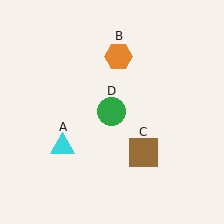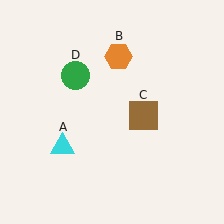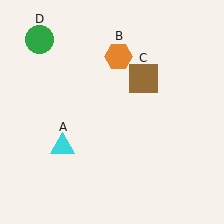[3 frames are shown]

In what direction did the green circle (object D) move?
The green circle (object D) moved up and to the left.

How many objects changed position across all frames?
2 objects changed position: brown square (object C), green circle (object D).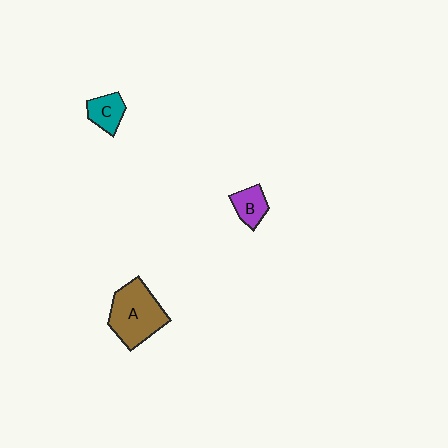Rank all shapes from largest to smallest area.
From largest to smallest: A (brown), C (teal), B (purple).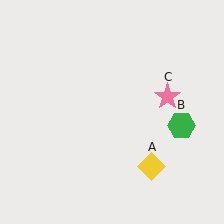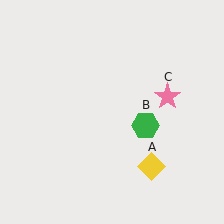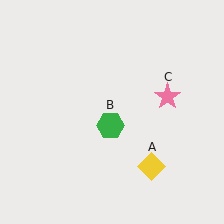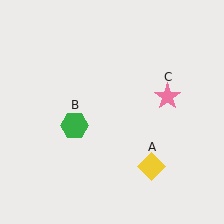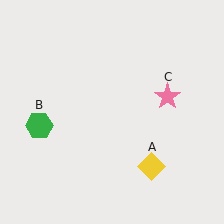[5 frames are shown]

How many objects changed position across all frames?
1 object changed position: green hexagon (object B).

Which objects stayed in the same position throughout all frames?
Yellow diamond (object A) and pink star (object C) remained stationary.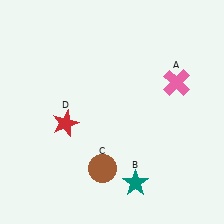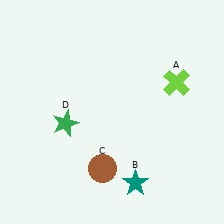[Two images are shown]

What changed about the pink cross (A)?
In Image 1, A is pink. In Image 2, it changed to lime.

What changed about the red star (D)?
In Image 1, D is red. In Image 2, it changed to green.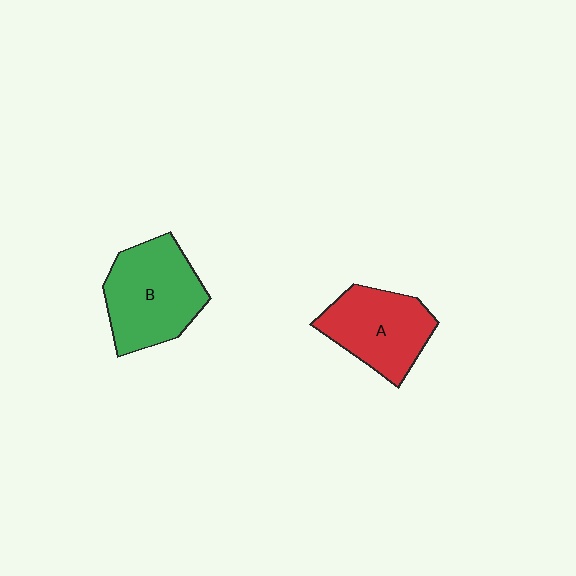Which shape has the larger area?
Shape B (green).